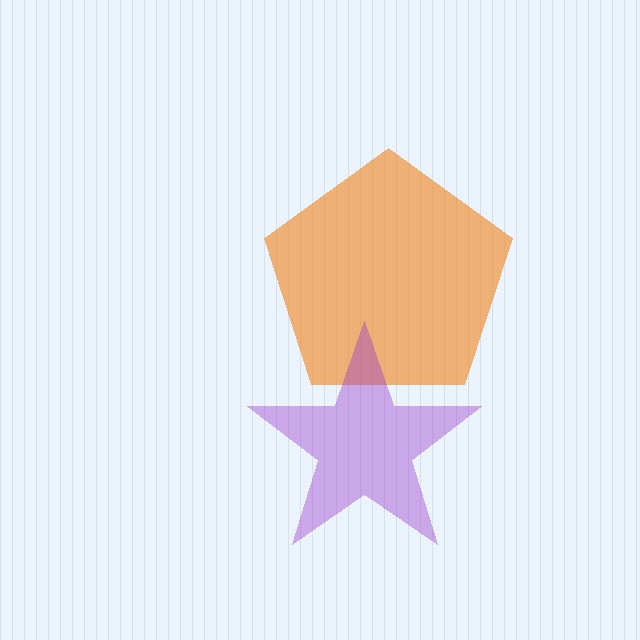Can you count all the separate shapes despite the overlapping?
Yes, there are 2 separate shapes.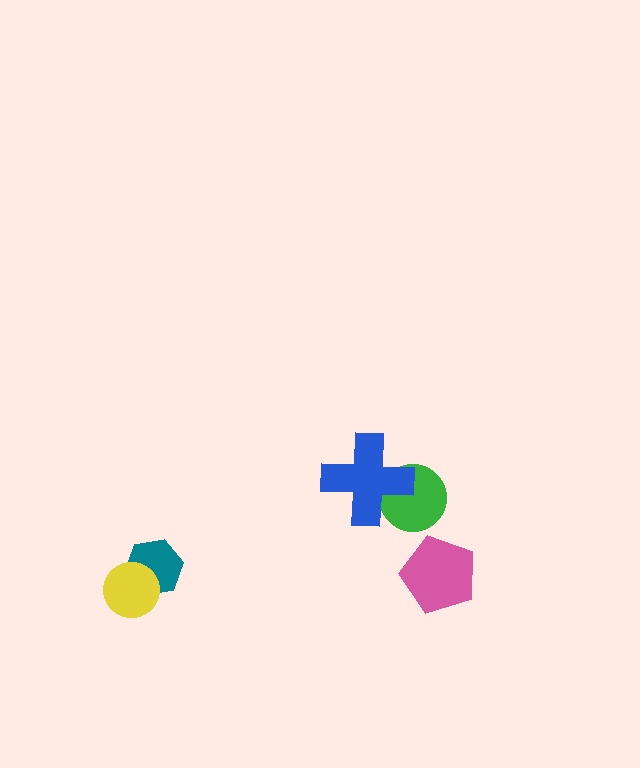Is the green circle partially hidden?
Yes, it is partially covered by another shape.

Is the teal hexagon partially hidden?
Yes, it is partially covered by another shape.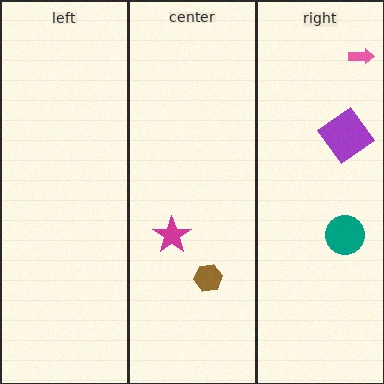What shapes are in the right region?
The purple diamond, the pink arrow, the teal circle.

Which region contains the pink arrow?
The right region.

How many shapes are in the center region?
2.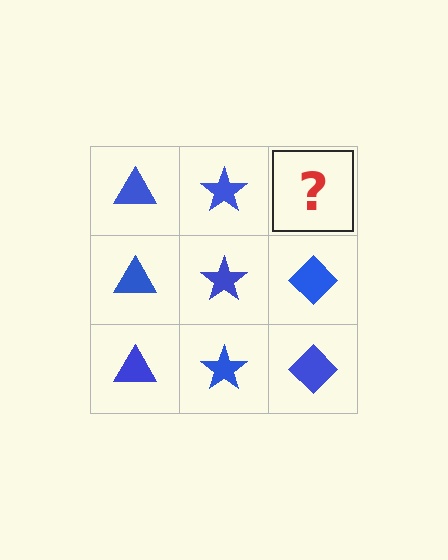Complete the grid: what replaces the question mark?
The question mark should be replaced with a blue diamond.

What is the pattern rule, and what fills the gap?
The rule is that each column has a consistent shape. The gap should be filled with a blue diamond.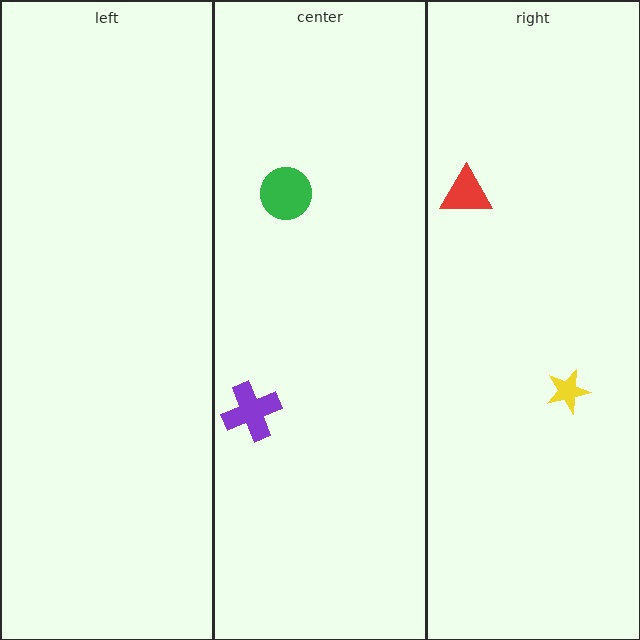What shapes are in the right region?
The red triangle, the yellow star.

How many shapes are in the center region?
2.